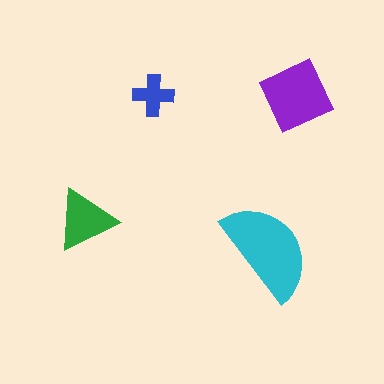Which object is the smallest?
The blue cross.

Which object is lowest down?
The cyan semicircle is bottommost.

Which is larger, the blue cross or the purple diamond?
The purple diamond.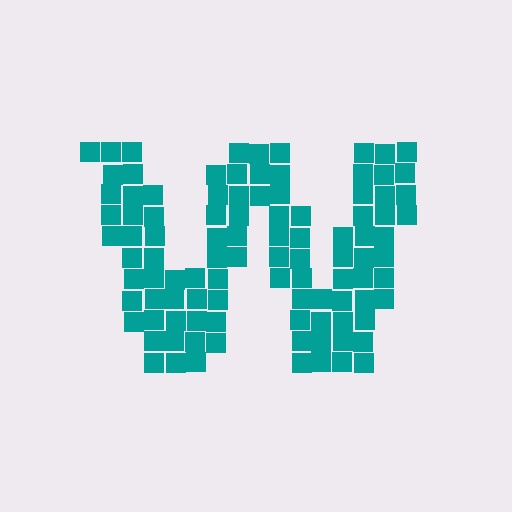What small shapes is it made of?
It is made of small squares.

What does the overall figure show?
The overall figure shows the letter W.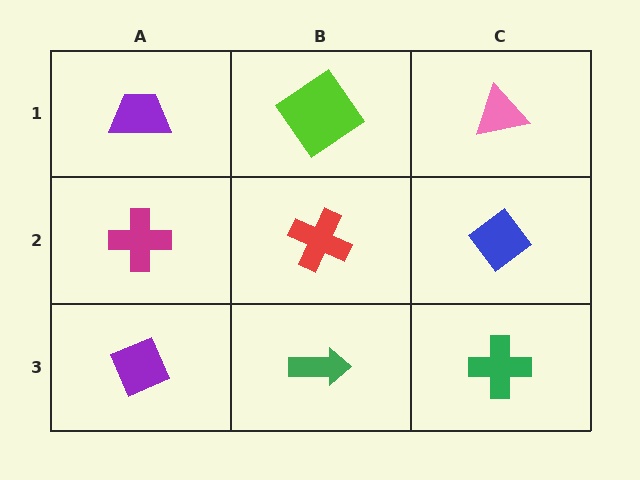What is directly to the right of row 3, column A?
A green arrow.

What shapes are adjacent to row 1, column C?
A blue diamond (row 2, column C), a lime diamond (row 1, column B).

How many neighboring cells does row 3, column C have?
2.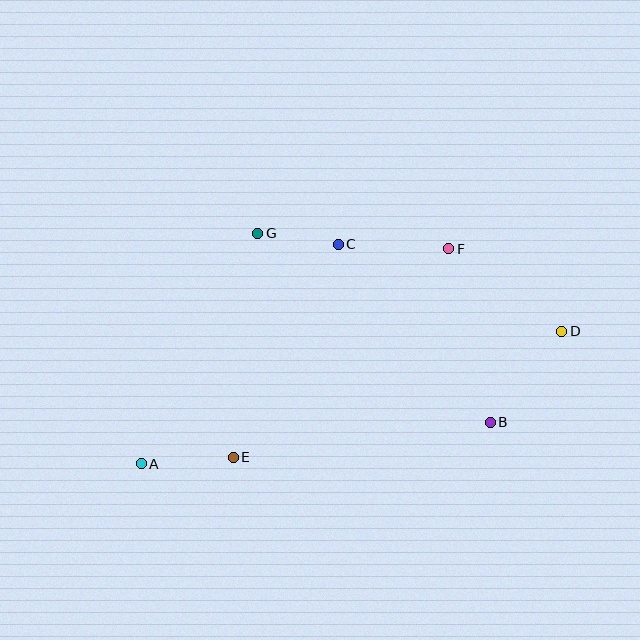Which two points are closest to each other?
Points C and G are closest to each other.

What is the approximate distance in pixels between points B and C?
The distance between B and C is approximately 234 pixels.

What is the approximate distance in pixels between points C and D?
The distance between C and D is approximately 240 pixels.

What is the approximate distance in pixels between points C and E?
The distance between C and E is approximately 237 pixels.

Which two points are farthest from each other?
Points A and D are farthest from each other.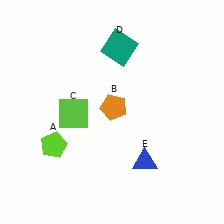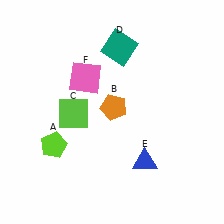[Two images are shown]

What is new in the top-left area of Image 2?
A pink square (F) was added in the top-left area of Image 2.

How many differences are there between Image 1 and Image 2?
There is 1 difference between the two images.